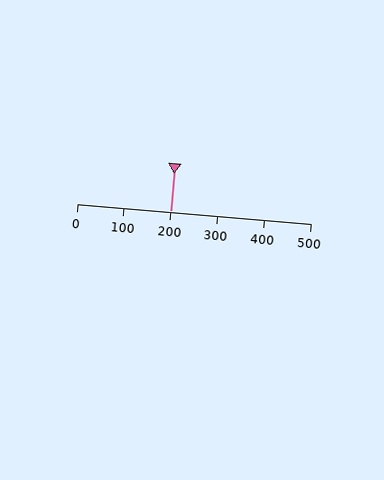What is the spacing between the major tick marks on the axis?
The major ticks are spaced 100 apart.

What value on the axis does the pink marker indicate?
The marker indicates approximately 200.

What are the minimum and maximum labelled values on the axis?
The axis runs from 0 to 500.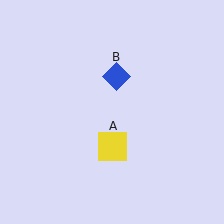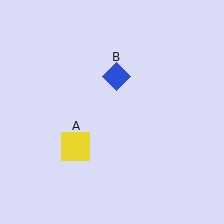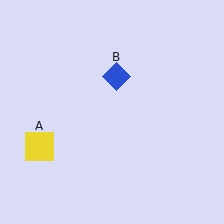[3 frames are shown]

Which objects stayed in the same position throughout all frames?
Blue diamond (object B) remained stationary.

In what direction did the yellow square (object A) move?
The yellow square (object A) moved left.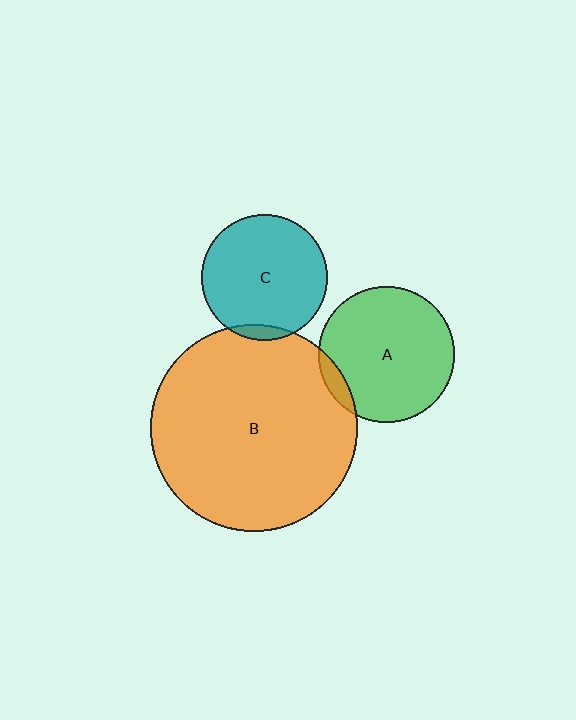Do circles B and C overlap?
Yes.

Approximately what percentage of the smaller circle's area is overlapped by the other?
Approximately 5%.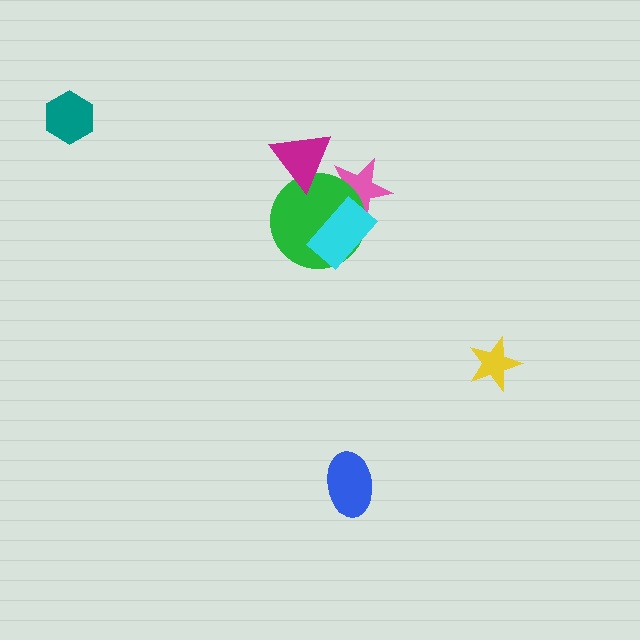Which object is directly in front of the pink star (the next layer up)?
The green circle is directly in front of the pink star.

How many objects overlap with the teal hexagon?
0 objects overlap with the teal hexagon.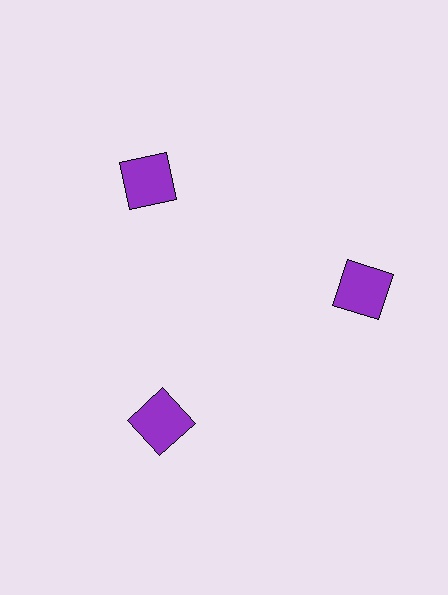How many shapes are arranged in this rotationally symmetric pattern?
There are 3 shapes, arranged in 3 groups of 1.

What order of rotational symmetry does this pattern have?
This pattern has 3-fold rotational symmetry.